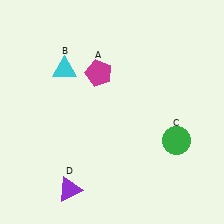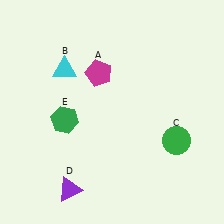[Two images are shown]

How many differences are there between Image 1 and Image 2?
There is 1 difference between the two images.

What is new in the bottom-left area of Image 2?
A green hexagon (E) was added in the bottom-left area of Image 2.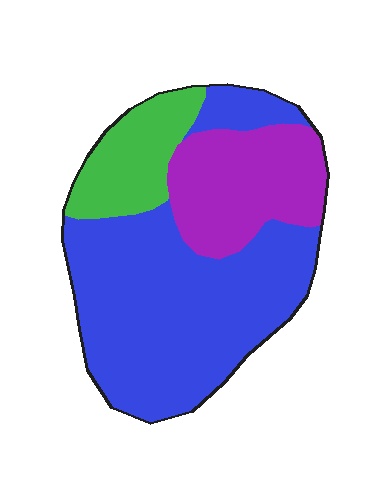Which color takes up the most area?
Blue, at roughly 60%.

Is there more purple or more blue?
Blue.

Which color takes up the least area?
Green, at roughly 15%.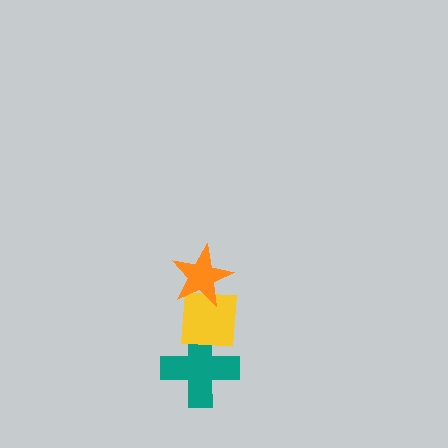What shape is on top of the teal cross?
The yellow square is on top of the teal cross.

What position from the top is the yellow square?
The yellow square is 2nd from the top.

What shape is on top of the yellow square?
The orange star is on top of the yellow square.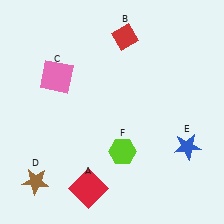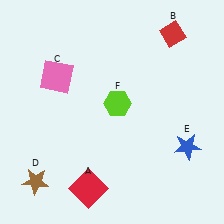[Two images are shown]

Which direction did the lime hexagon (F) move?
The lime hexagon (F) moved up.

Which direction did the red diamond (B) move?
The red diamond (B) moved right.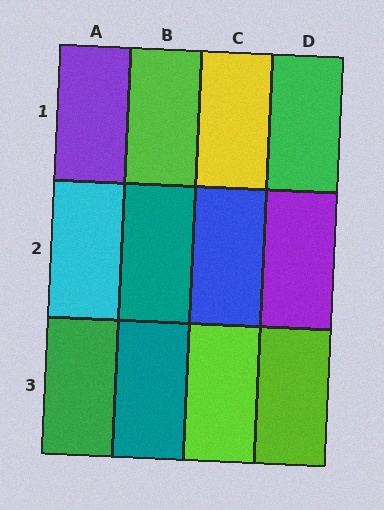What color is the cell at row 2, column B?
Teal.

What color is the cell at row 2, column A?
Cyan.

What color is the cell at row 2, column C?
Blue.